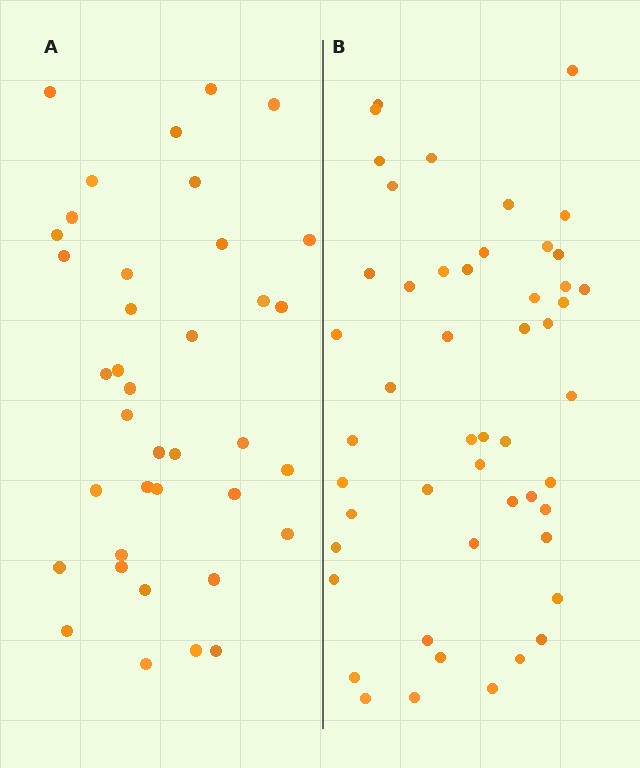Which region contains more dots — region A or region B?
Region B (the right region) has more dots.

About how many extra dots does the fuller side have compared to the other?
Region B has roughly 12 or so more dots than region A.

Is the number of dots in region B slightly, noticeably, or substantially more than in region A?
Region B has noticeably more, but not dramatically so. The ratio is roughly 1.3 to 1.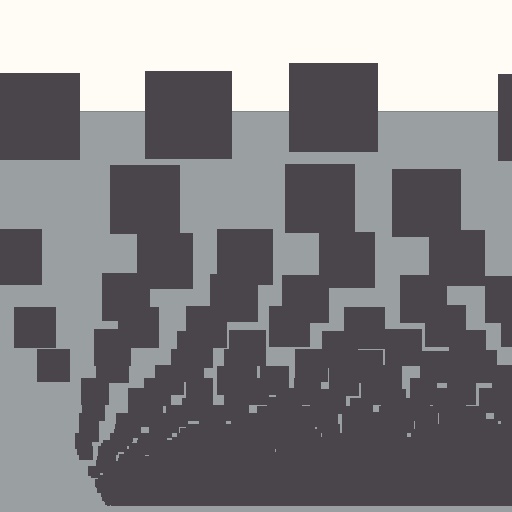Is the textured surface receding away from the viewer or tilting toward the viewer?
The surface appears to tilt toward the viewer. Texture elements get larger and sparser toward the top.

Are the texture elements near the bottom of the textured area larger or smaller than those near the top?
Smaller. The gradient is inverted — elements near the bottom are smaller and denser.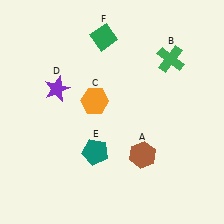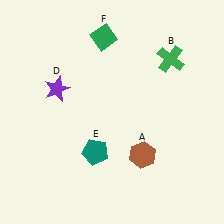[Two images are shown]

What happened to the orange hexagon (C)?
The orange hexagon (C) was removed in Image 2. It was in the top-left area of Image 1.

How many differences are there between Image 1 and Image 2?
There is 1 difference between the two images.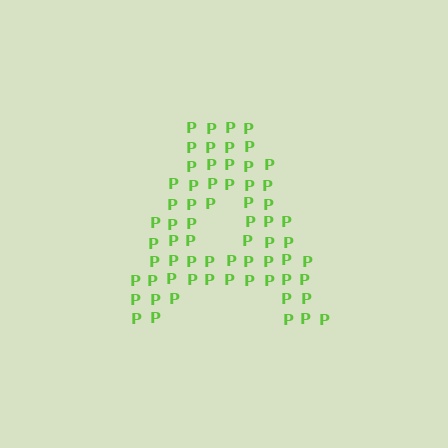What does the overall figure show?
The overall figure shows the letter A.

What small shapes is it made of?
It is made of small letter P's.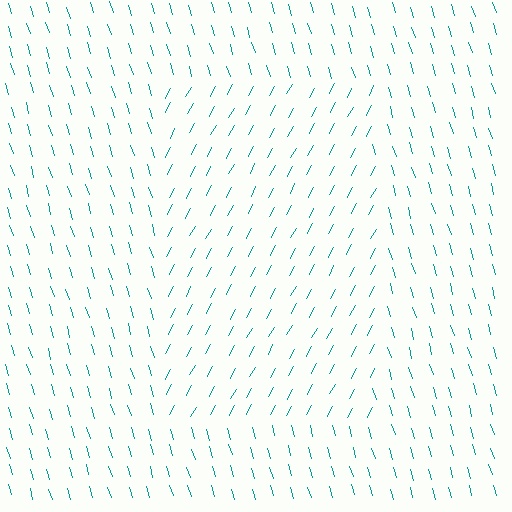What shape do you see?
I see a rectangle.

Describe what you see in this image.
The image is filled with small teal line segments. A rectangle region in the image has lines oriented differently from the surrounding lines, creating a visible texture boundary.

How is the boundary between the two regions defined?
The boundary is defined purely by a change in line orientation (approximately 45 degrees difference). All lines are the same color and thickness.